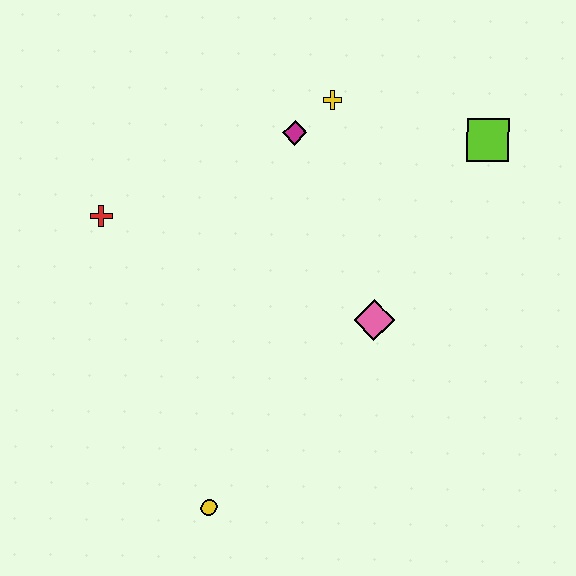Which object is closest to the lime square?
The yellow cross is closest to the lime square.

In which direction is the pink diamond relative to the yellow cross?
The pink diamond is below the yellow cross.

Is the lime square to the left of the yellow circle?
No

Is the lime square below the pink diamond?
No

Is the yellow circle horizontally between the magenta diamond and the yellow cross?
No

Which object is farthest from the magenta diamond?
The yellow circle is farthest from the magenta diamond.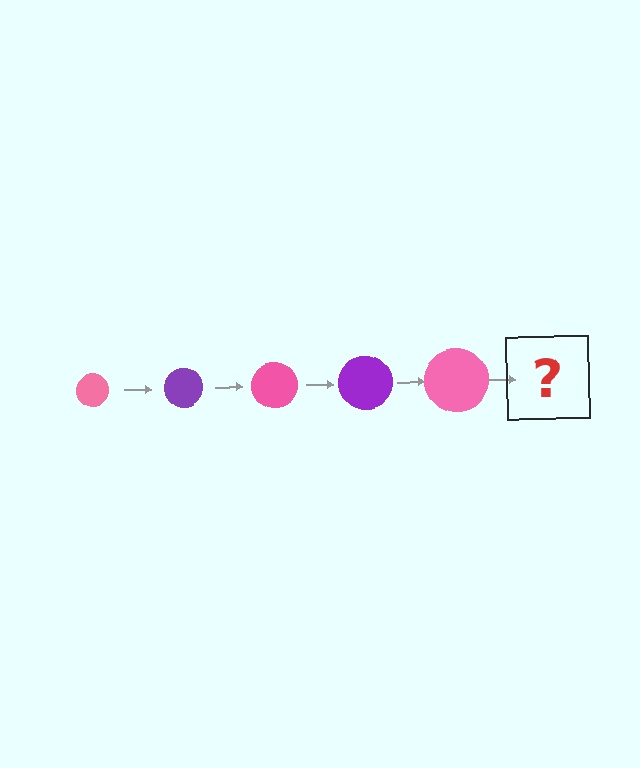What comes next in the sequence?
The next element should be a purple circle, larger than the previous one.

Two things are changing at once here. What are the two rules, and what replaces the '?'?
The two rules are that the circle grows larger each step and the color cycles through pink and purple. The '?' should be a purple circle, larger than the previous one.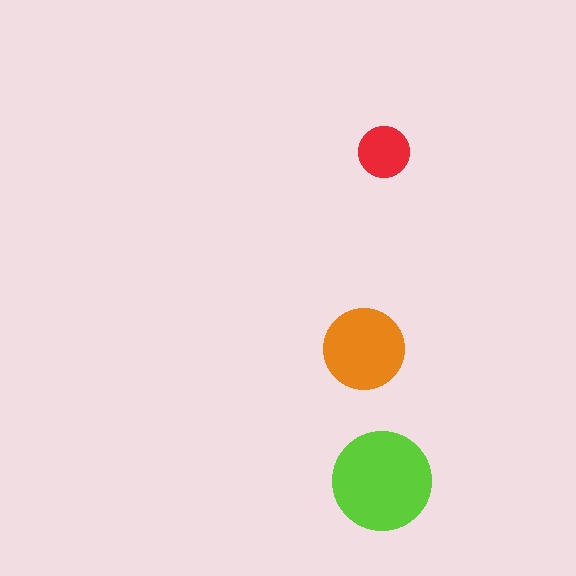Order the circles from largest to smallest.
the lime one, the orange one, the red one.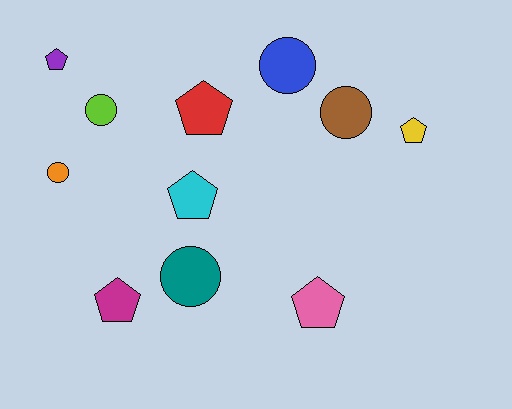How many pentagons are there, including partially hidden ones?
There are 6 pentagons.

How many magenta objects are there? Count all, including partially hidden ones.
There is 1 magenta object.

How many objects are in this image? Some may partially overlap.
There are 11 objects.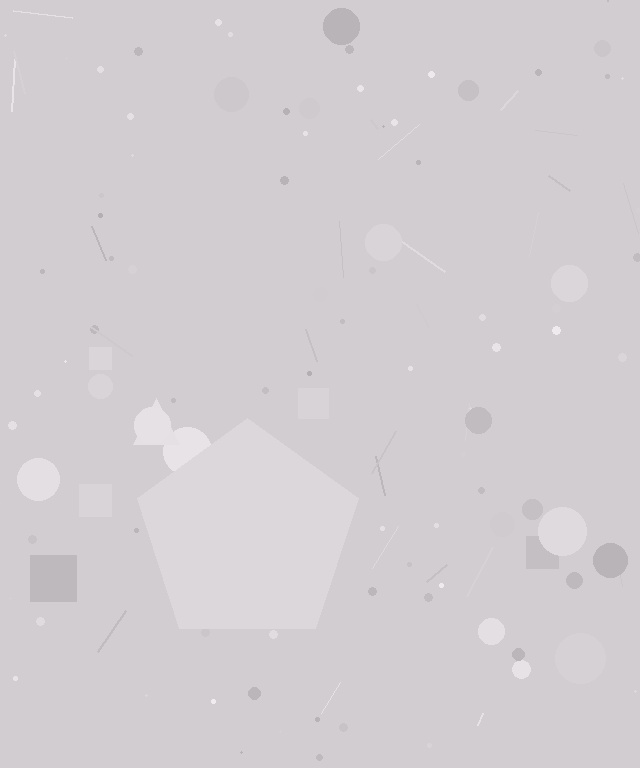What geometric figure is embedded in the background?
A pentagon is embedded in the background.